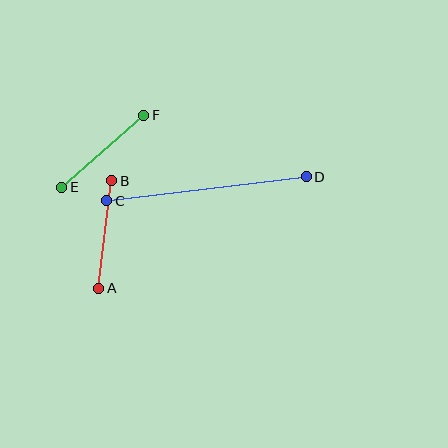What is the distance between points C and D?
The distance is approximately 201 pixels.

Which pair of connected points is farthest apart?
Points C and D are farthest apart.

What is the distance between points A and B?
The distance is approximately 108 pixels.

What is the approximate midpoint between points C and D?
The midpoint is at approximately (207, 189) pixels.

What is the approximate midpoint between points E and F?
The midpoint is at approximately (103, 151) pixels.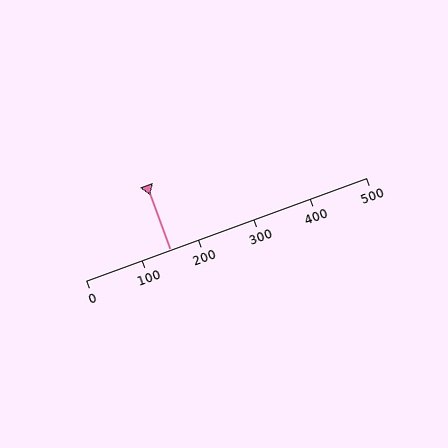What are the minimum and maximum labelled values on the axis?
The axis runs from 0 to 500.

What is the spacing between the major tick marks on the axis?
The major ticks are spaced 100 apart.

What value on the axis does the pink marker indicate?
The marker indicates approximately 150.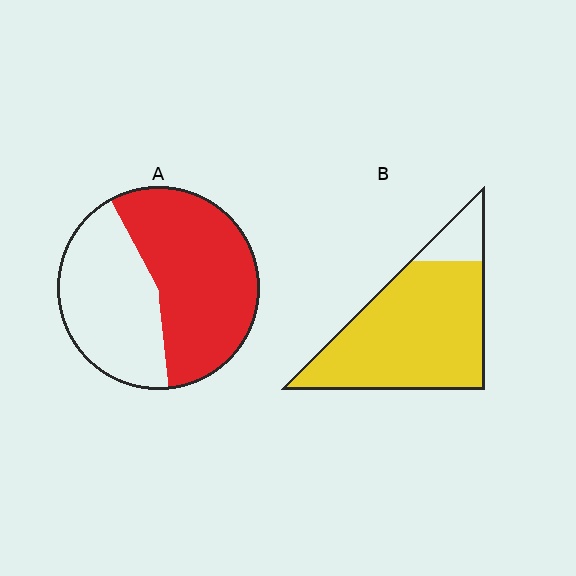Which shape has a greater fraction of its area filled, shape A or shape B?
Shape B.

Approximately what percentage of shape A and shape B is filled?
A is approximately 55% and B is approximately 85%.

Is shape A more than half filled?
Yes.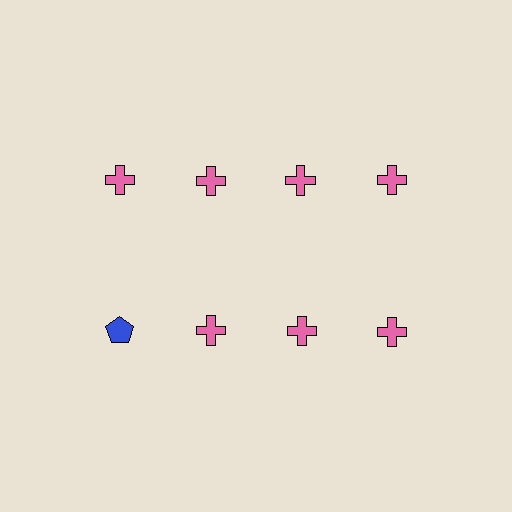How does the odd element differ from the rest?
It differs in both color (blue instead of pink) and shape (pentagon instead of cross).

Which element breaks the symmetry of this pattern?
The blue pentagon in the second row, leftmost column breaks the symmetry. All other shapes are pink crosses.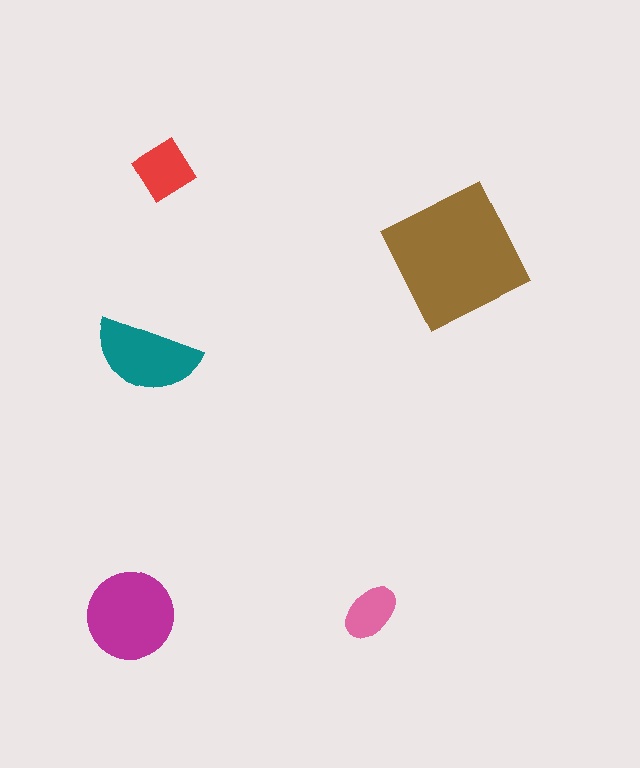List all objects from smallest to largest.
The pink ellipse, the red diamond, the teal semicircle, the magenta circle, the brown square.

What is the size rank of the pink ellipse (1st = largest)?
5th.